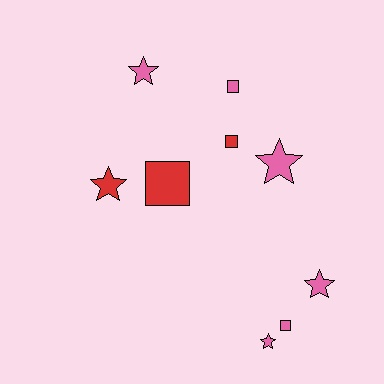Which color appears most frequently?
Pink, with 6 objects.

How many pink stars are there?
There are 4 pink stars.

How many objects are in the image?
There are 9 objects.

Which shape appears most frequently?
Star, with 5 objects.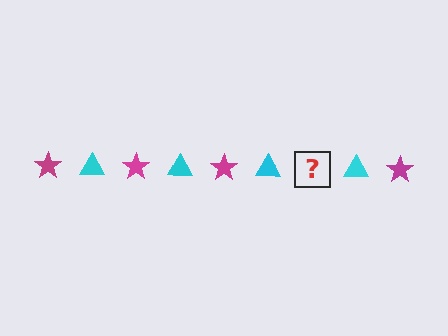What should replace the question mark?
The question mark should be replaced with a magenta star.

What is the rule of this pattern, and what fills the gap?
The rule is that the pattern alternates between magenta star and cyan triangle. The gap should be filled with a magenta star.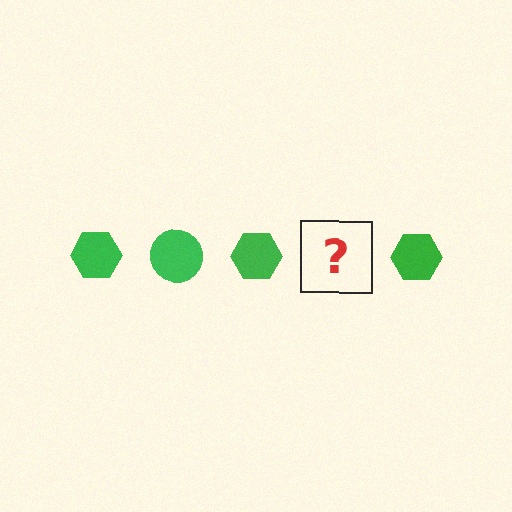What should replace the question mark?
The question mark should be replaced with a green circle.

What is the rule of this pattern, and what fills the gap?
The rule is that the pattern cycles through hexagon, circle shapes in green. The gap should be filled with a green circle.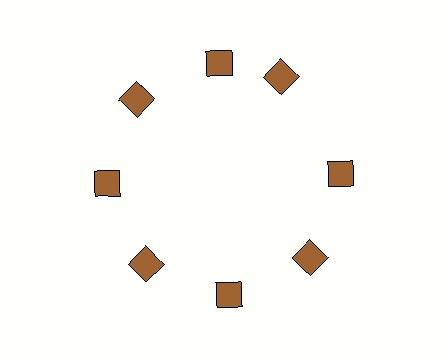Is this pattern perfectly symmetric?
No. The 8 brown squares are arranged in a ring, but one element near the 2 o'clock position is rotated out of alignment along the ring, breaking the 8-fold rotational symmetry.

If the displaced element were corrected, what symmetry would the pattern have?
It would have 8-fold rotational symmetry — the pattern would map onto itself every 45 degrees.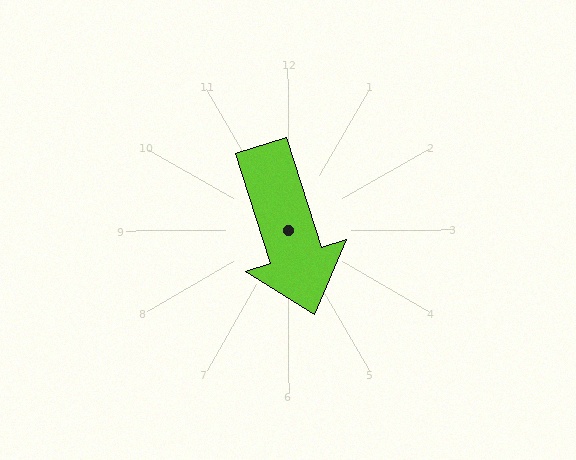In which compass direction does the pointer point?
South.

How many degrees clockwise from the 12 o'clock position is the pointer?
Approximately 163 degrees.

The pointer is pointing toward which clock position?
Roughly 5 o'clock.